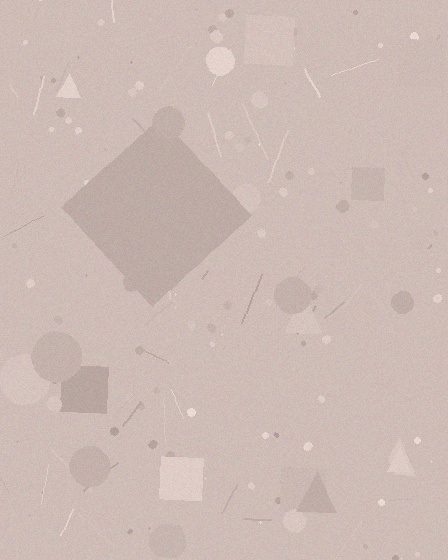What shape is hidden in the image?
A diamond is hidden in the image.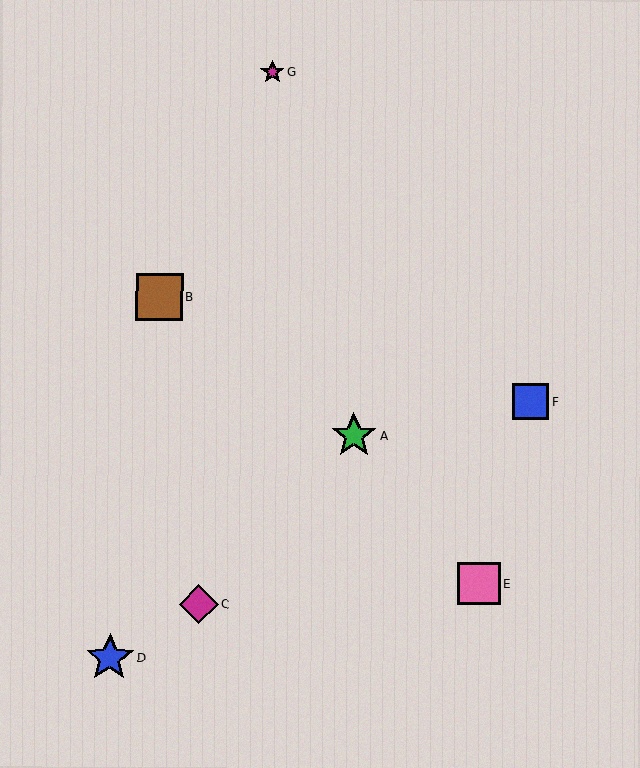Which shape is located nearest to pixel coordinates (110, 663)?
The blue star (labeled D) at (110, 658) is nearest to that location.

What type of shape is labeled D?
Shape D is a blue star.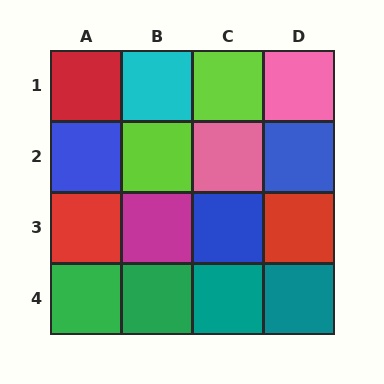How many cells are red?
3 cells are red.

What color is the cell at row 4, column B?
Green.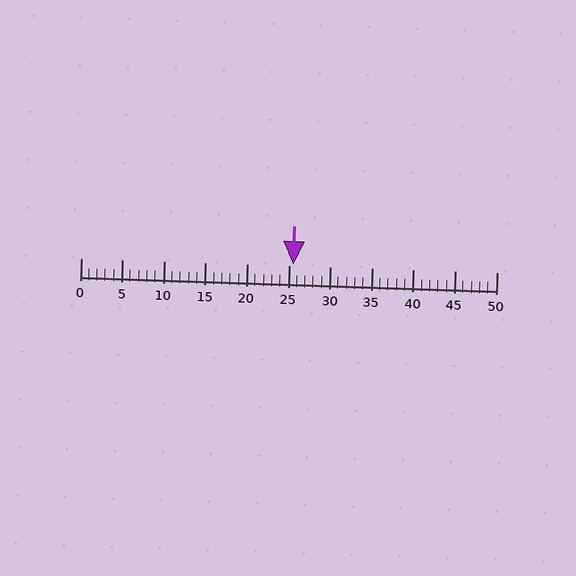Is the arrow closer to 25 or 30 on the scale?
The arrow is closer to 25.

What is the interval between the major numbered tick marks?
The major tick marks are spaced 5 units apart.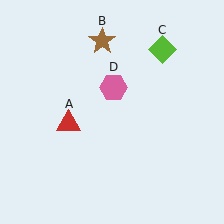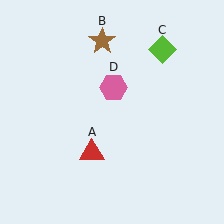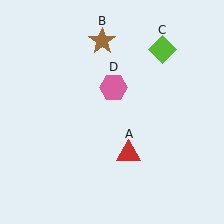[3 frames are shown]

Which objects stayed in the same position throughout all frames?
Brown star (object B) and lime diamond (object C) and pink hexagon (object D) remained stationary.